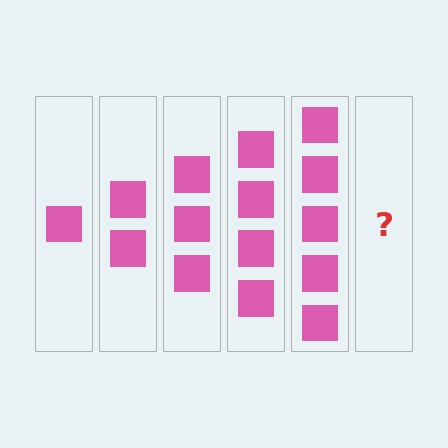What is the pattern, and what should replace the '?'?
The pattern is that each step adds one more square. The '?' should be 6 squares.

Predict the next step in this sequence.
The next step is 6 squares.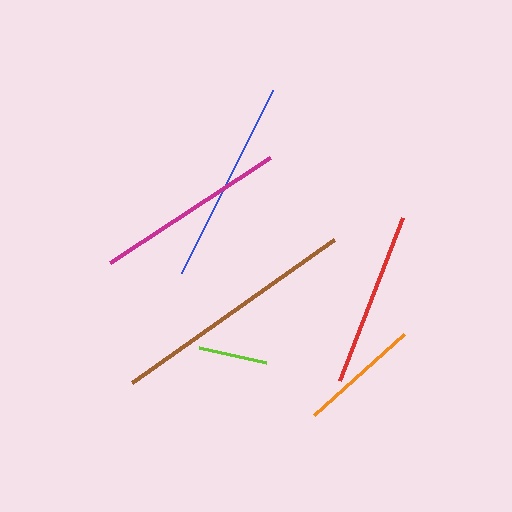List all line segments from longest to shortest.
From longest to shortest: brown, blue, magenta, red, orange, lime.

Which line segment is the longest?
The brown line is the longest at approximately 248 pixels.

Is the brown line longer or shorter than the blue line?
The brown line is longer than the blue line.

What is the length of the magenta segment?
The magenta segment is approximately 191 pixels long.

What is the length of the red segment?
The red segment is approximately 175 pixels long.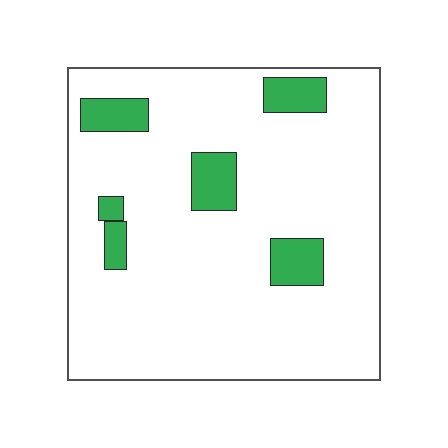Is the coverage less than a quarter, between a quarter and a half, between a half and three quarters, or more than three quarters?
Less than a quarter.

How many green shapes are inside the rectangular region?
6.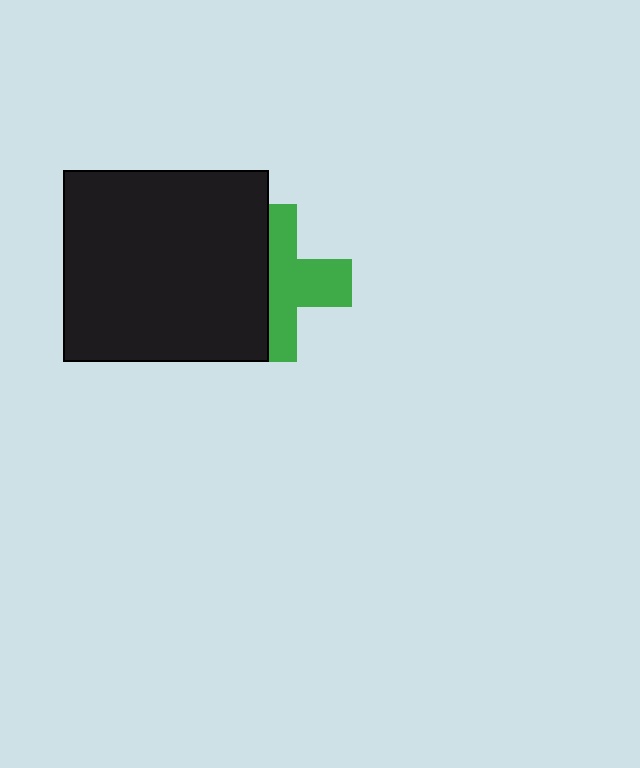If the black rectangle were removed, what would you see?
You would see the complete green cross.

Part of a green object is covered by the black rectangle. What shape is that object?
It is a cross.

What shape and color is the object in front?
The object in front is a black rectangle.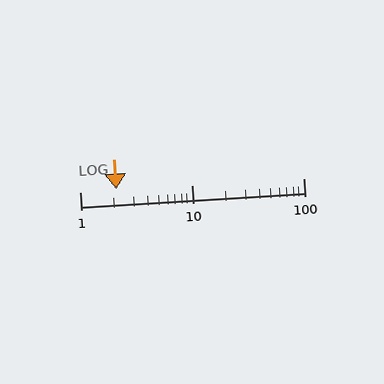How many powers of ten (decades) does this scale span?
The scale spans 2 decades, from 1 to 100.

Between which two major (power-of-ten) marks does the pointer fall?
The pointer is between 1 and 10.